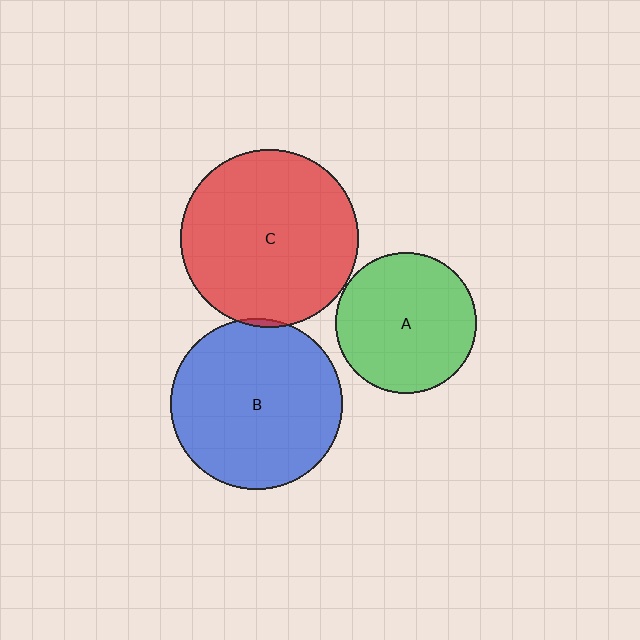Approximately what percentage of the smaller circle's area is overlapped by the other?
Approximately 5%.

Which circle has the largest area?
Circle C (red).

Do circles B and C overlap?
Yes.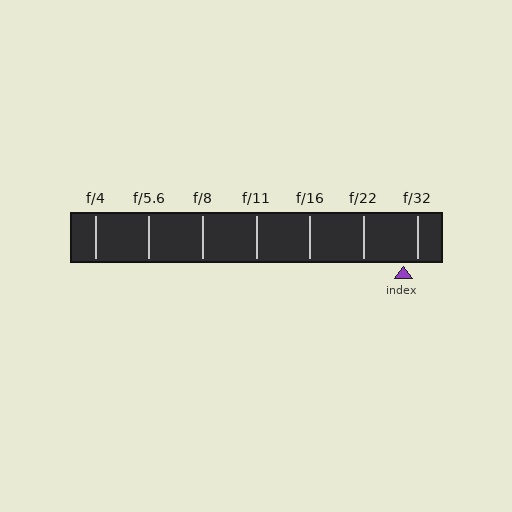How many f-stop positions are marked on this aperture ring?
There are 7 f-stop positions marked.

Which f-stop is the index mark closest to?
The index mark is closest to f/32.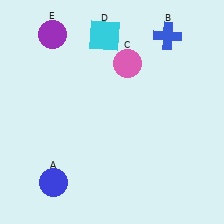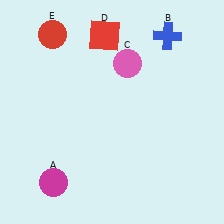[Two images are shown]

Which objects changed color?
A changed from blue to magenta. D changed from cyan to red. E changed from purple to red.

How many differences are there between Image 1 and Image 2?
There are 3 differences between the two images.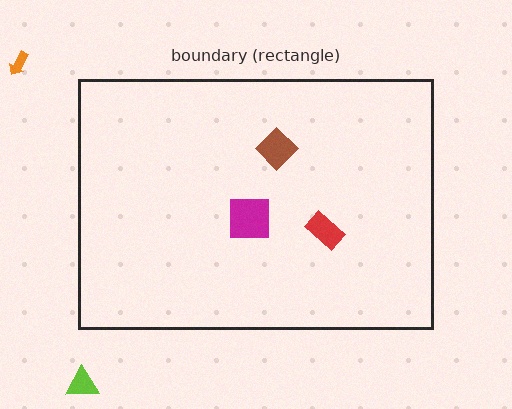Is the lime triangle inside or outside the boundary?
Outside.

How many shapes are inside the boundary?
3 inside, 2 outside.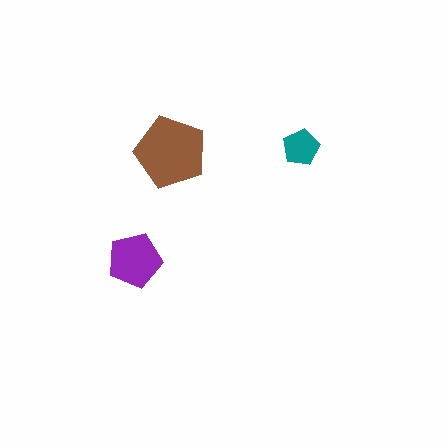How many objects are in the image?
There are 3 objects in the image.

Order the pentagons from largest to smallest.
the brown one, the purple one, the teal one.